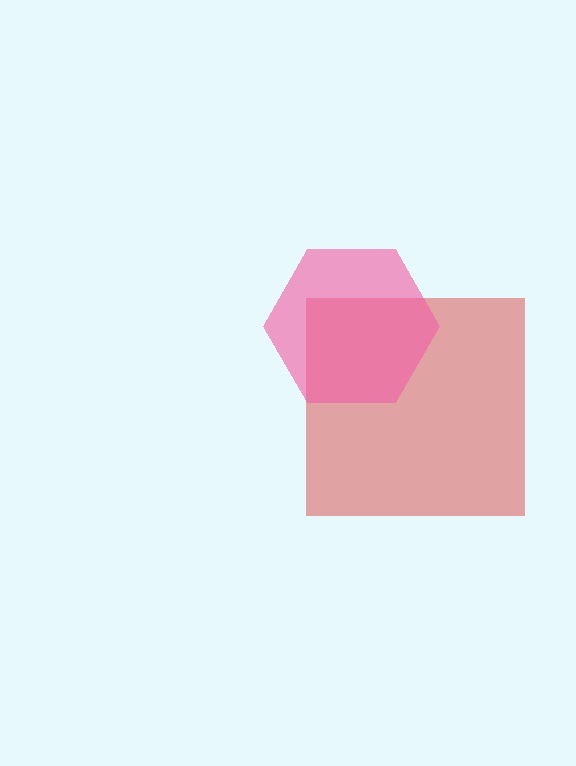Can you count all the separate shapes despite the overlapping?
Yes, there are 2 separate shapes.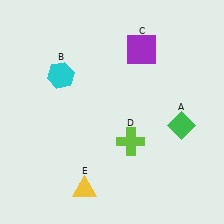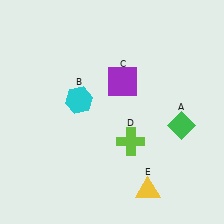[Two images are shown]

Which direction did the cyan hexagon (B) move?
The cyan hexagon (B) moved down.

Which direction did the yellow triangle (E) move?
The yellow triangle (E) moved right.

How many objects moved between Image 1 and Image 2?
3 objects moved between the two images.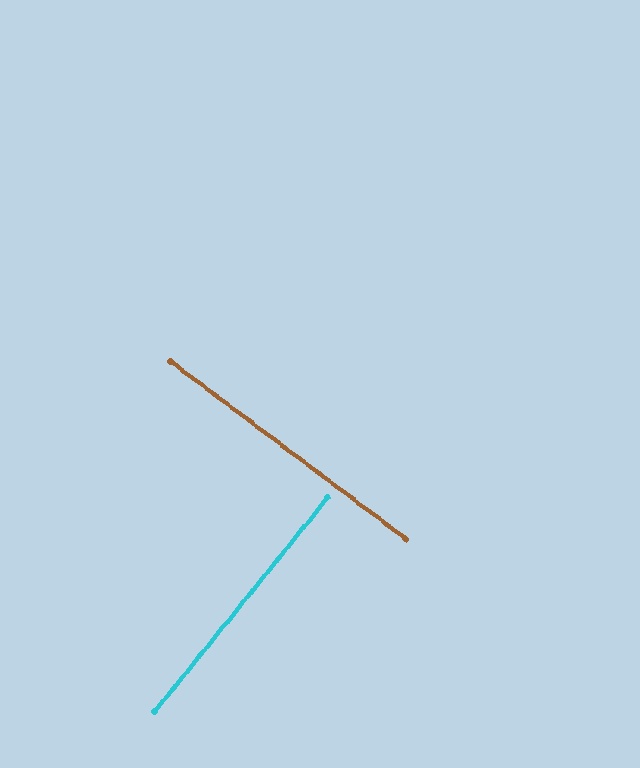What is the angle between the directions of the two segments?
Approximately 88 degrees.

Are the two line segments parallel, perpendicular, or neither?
Perpendicular — they meet at approximately 88°.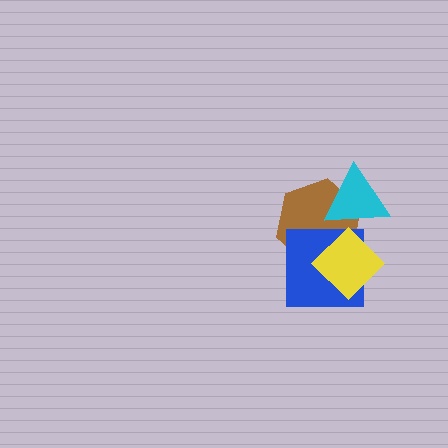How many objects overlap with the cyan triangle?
2 objects overlap with the cyan triangle.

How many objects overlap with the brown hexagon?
3 objects overlap with the brown hexagon.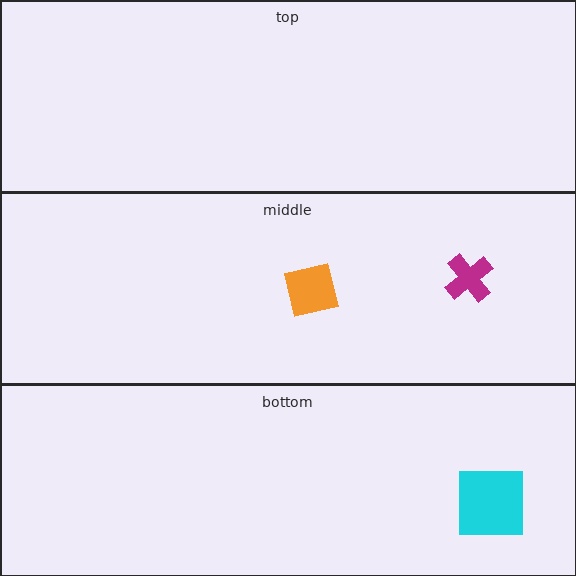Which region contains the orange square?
The middle region.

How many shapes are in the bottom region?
1.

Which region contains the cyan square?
The bottom region.